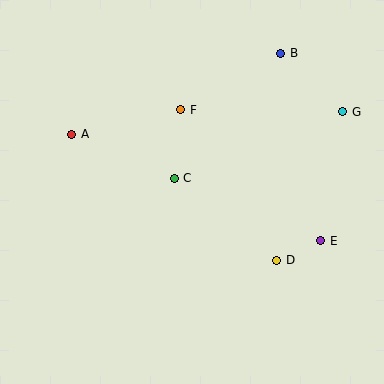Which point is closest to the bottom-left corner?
Point A is closest to the bottom-left corner.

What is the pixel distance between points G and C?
The distance between G and C is 182 pixels.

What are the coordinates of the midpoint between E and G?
The midpoint between E and G is at (332, 176).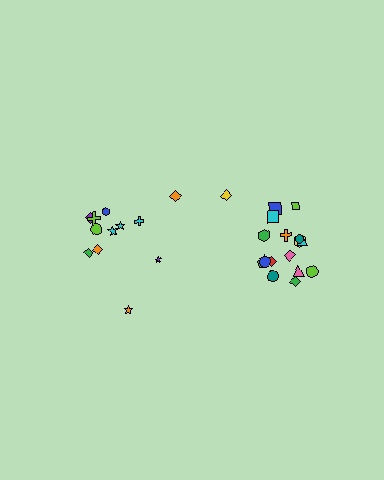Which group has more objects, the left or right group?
The right group.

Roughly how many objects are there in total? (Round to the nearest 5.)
Roughly 30 objects in total.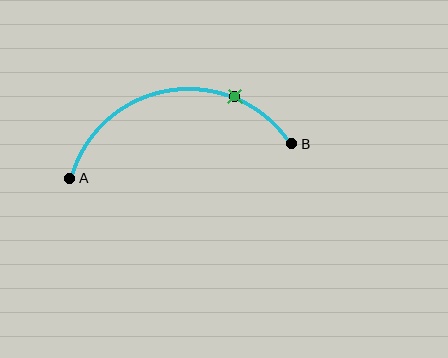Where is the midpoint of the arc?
The arc midpoint is the point on the curve farthest from the straight line joining A and B. It sits above that line.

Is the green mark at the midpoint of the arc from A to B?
No. The green mark lies on the arc but is closer to endpoint B. The arc midpoint would be at the point on the curve equidistant along the arc from both A and B.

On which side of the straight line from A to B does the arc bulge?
The arc bulges above the straight line connecting A and B.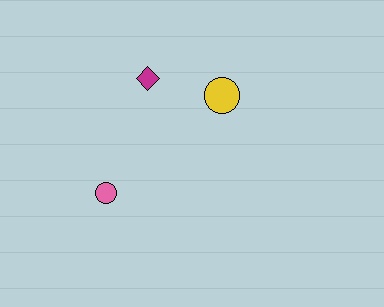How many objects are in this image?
There are 3 objects.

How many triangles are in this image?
There are no triangles.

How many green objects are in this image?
There are no green objects.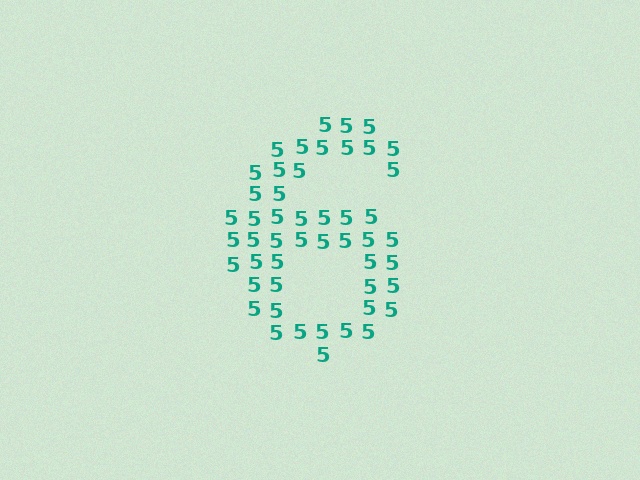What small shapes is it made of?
It is made of small digit 5's.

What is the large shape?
The large shape is the digit 6.